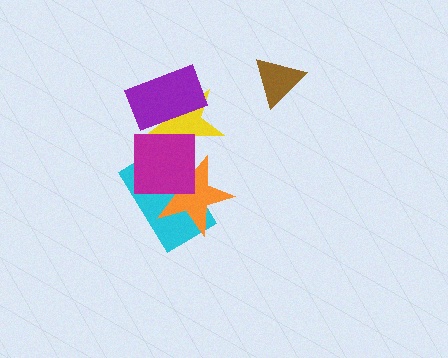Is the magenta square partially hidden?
No, no other shape covers it.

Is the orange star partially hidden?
Yes, it is partially covered by another shape.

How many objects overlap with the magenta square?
3 objects overlap with the magenta square.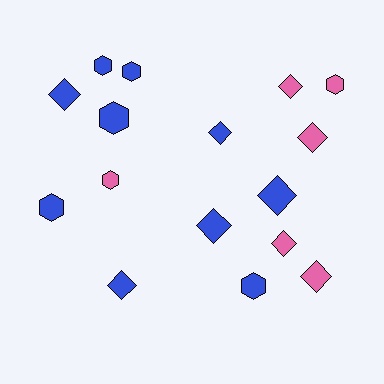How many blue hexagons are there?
There are 5 blue hexagons.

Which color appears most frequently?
Blue, with 10 objects.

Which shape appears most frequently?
Diamond, with 9 objects.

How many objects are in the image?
There are 16 objects.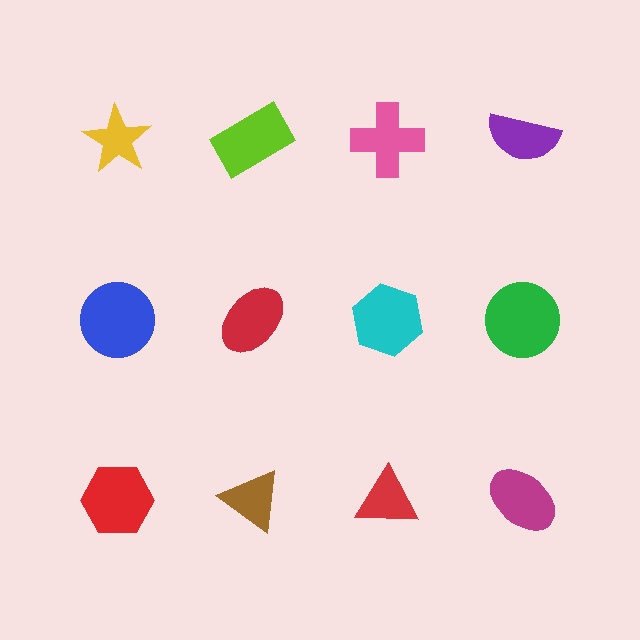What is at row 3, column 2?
A brown triangle.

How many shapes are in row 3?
4 shapes.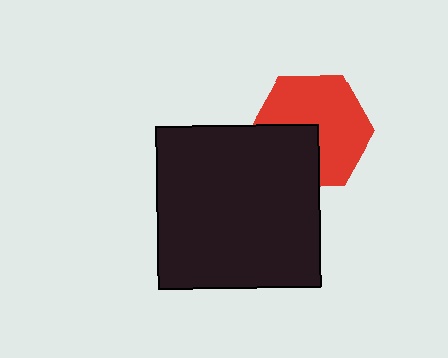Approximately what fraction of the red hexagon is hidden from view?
Roughly 33% of the red hexagon is hidden behind the black square.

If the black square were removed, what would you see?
You would see the complete red hexagon.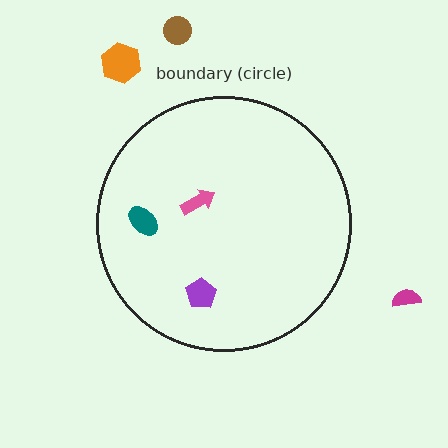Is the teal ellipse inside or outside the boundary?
Inside.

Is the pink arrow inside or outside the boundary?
Inside.